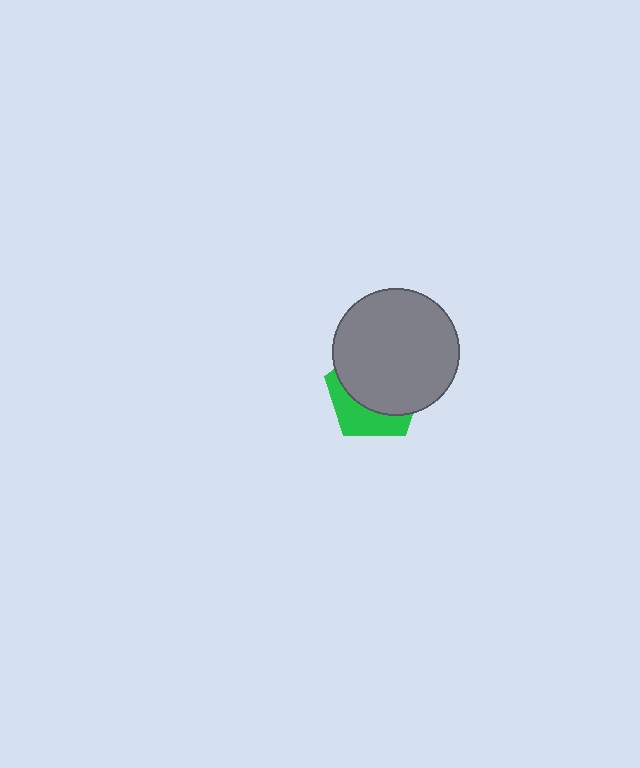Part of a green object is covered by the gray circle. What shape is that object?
It is a pentagon.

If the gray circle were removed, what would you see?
You would see the complete green pentagon.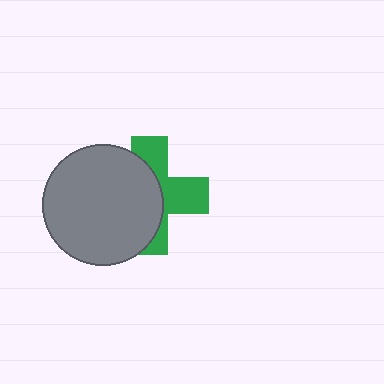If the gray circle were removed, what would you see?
You would see the complete green cross.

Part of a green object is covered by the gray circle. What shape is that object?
It is a cross.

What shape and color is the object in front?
The object in front is a gray circle.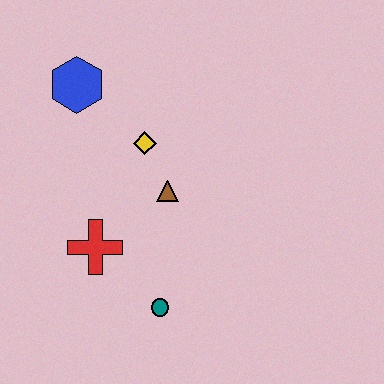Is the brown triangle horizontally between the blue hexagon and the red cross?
No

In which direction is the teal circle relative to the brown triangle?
The teal circle is below the brown triangle.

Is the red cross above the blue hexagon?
No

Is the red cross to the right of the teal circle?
No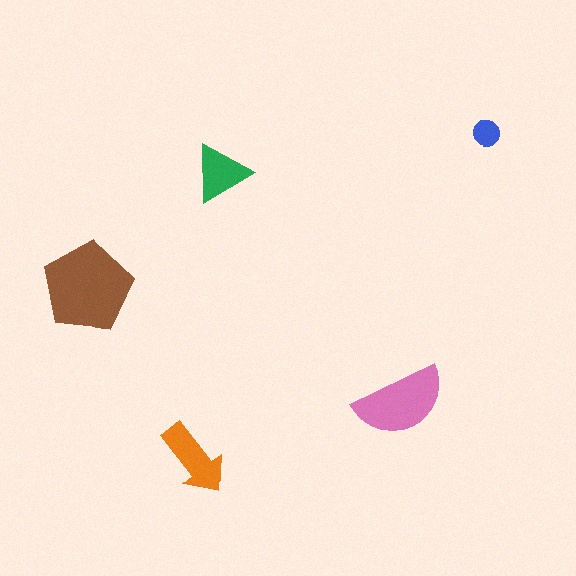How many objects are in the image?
There are 5 objects in the image.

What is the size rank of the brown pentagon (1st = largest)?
1st.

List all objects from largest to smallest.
The brown pentagon, the pink semicircle, the orange arrow, the green triangle, the blue circle.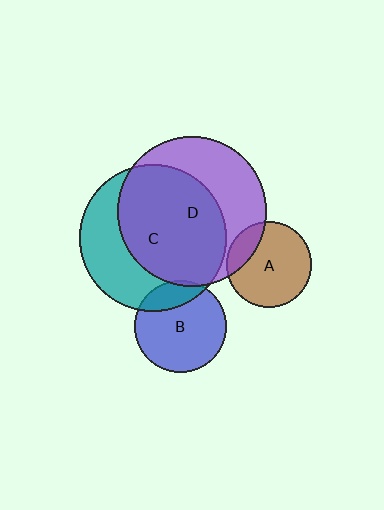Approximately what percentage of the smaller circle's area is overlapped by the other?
Approximately 20%.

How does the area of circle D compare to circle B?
Approximately 2.6 times.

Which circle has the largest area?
Circle D (purple).